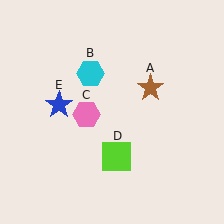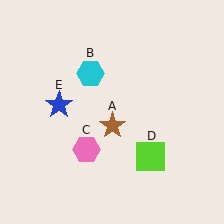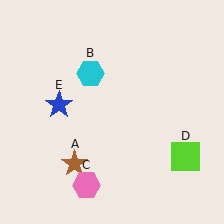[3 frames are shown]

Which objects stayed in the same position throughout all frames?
Cyan hexagon (object B) and blue star (object E) remained stationary.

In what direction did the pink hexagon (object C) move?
The pink hexagon (object C) moved down.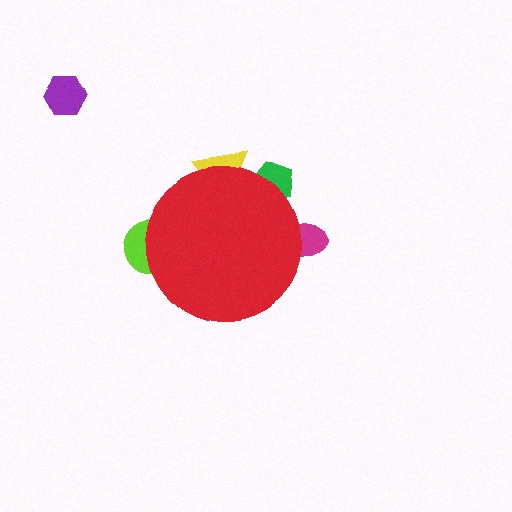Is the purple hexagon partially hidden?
No, the purple hexagon is fully visible.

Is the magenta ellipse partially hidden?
Yes, the magenta ellipse is partially hidden behind the red circle.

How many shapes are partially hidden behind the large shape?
4 shapes are partially hidden.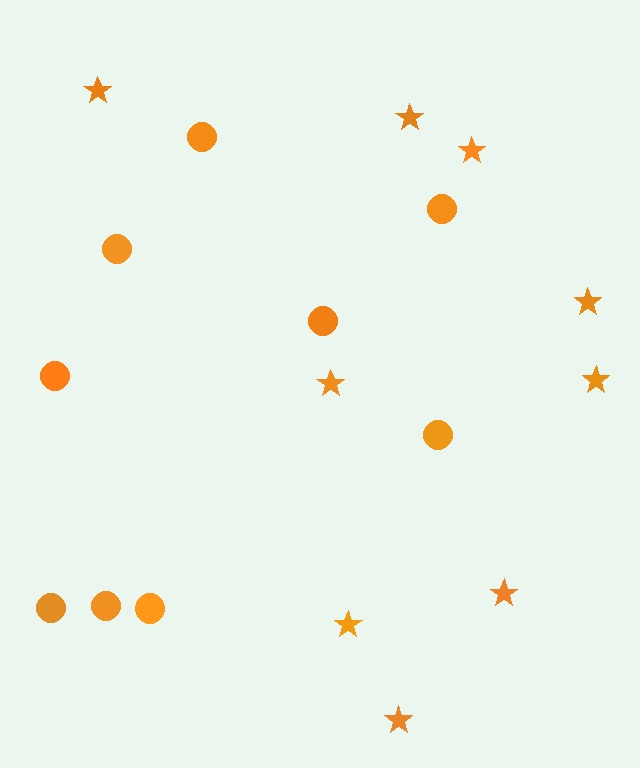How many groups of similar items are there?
There are 2 groups: one group of circles (9) and one group of stars (9).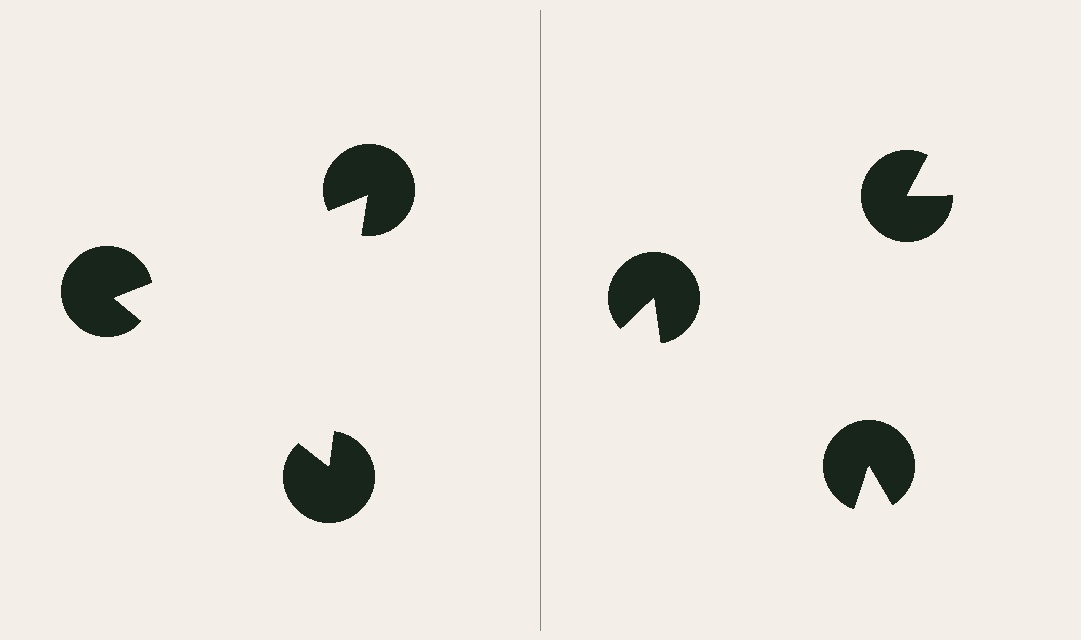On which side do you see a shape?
An illusory triangle appears on the left side. On the right side the wedge cuts are rotated, so no coherent shape forms.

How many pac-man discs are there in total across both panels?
6 — 3 on each side.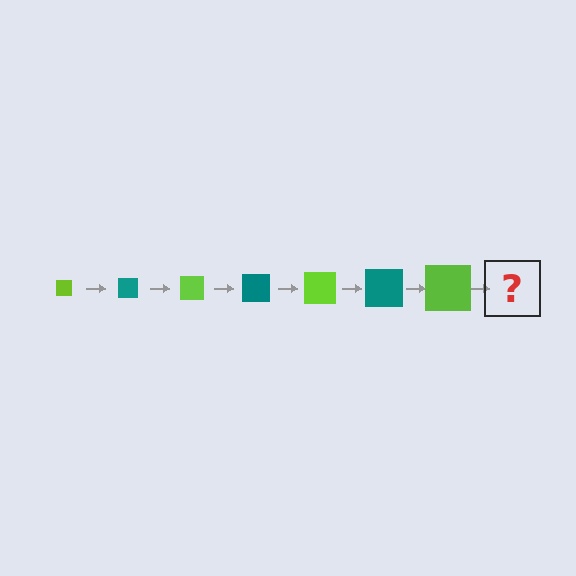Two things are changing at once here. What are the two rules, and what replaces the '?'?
The two rules are that the square grows larger each step and the color cycles through lime and teal. The '?' should be a teal square, larger than the previous one.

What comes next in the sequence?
The next element should be a teal square, larger than the previous one.